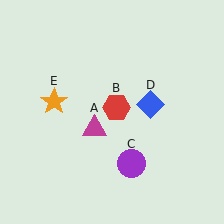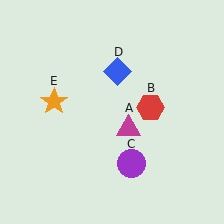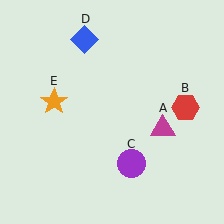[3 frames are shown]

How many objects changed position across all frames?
3 objects changed position: magenta triangle (object A), red hexagon (object B), blue diamond (object D).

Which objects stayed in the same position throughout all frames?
Purple circle (object C) and orange star (object E) remained stationary.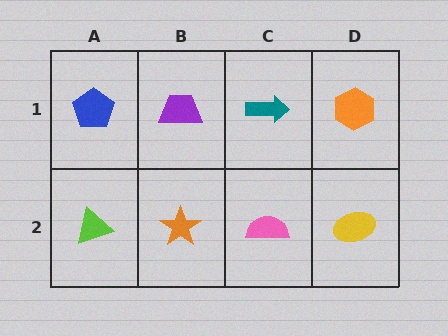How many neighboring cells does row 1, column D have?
2.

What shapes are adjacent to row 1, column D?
A yellow ellipse (row 2, column D), a teal arrow (row 1, column C).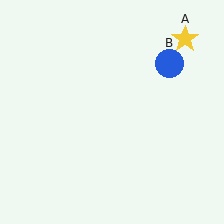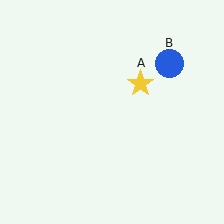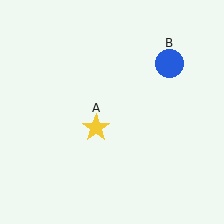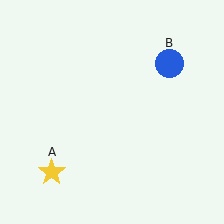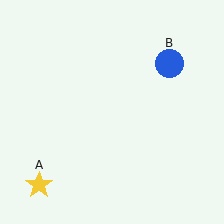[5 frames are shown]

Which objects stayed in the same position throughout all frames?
Blue circle (object B) remained stationary.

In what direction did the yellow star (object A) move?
The yellow star (object A) moved down and to the left.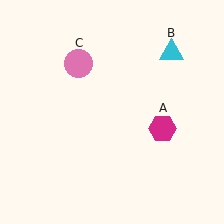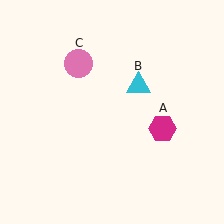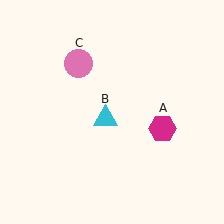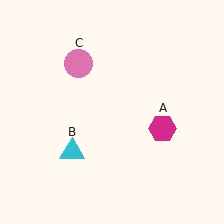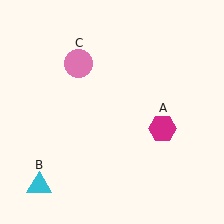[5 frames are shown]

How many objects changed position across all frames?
1 object changed position: cyan triangle (object B).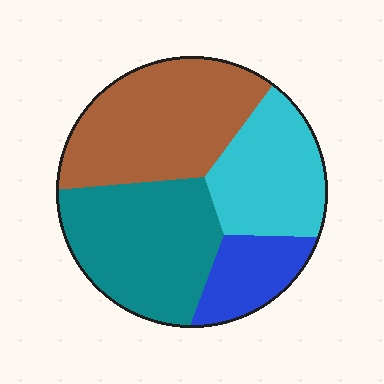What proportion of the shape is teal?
Teal takes up about one third (1/3) of the shape.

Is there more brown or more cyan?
Brown.